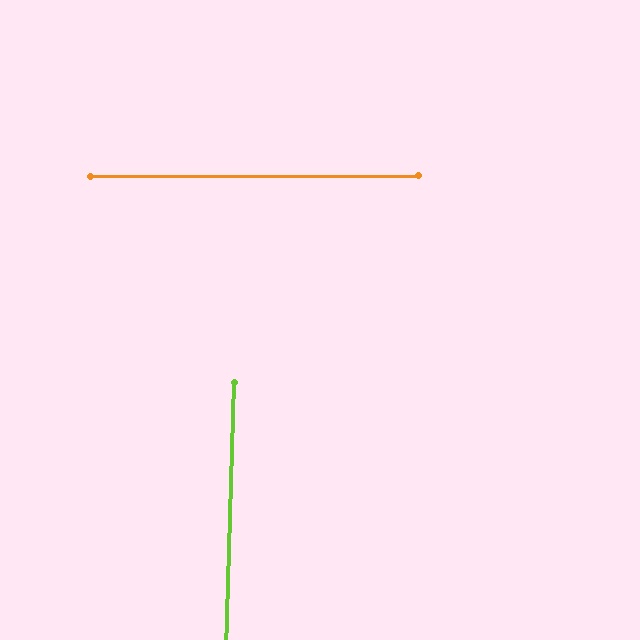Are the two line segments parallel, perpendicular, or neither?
Perpendicular — they meet at approximately 88°.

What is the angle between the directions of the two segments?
Approximately 88 degrees.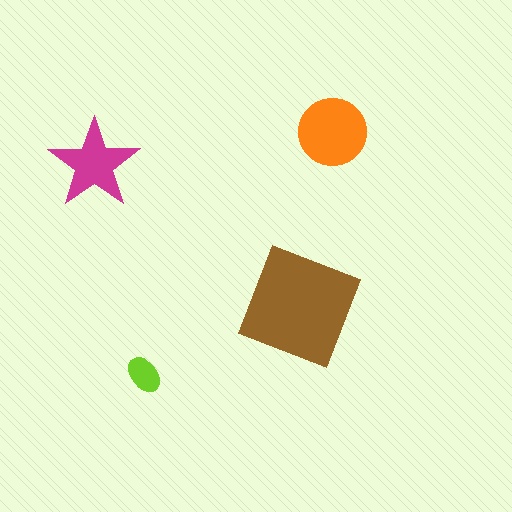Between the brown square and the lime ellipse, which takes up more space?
The brown square.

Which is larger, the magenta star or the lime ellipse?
The magenta star.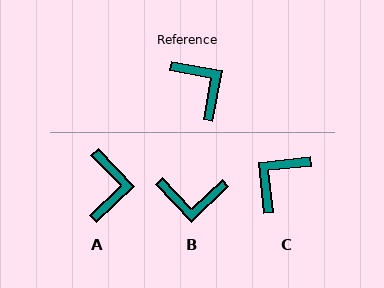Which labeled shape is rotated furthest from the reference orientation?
B, about 126 degrees away.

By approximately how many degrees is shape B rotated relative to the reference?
Approximately 126 degrees clockwise.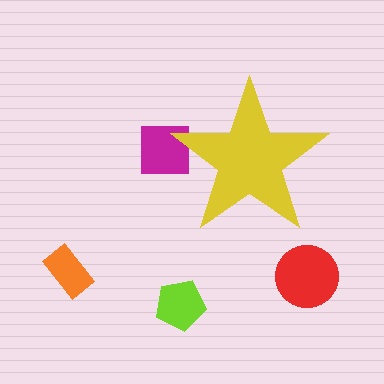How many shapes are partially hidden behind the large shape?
1 shape is partially hidden.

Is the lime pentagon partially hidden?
No, the lime pentagon is fully visible.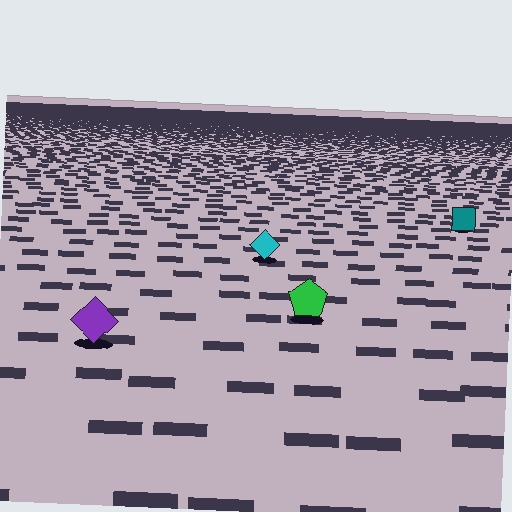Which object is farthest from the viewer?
The teal square is farthest from the viewer. It appears smaller and the ground texture around it is denser.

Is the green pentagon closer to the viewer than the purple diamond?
No. The purple diamond is closer — you can tell from the texture gradient: the ground texture is coarser near it.